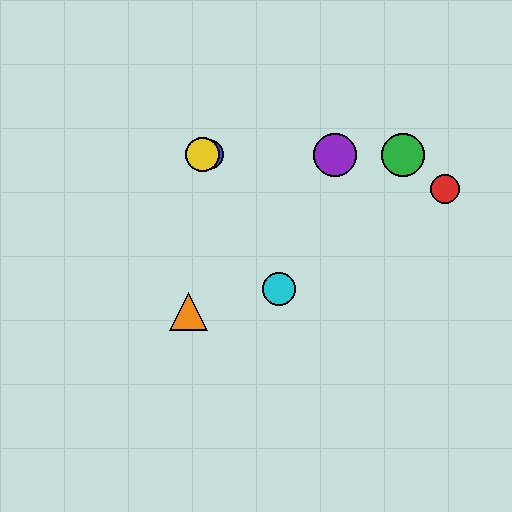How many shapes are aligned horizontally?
4 shapes (the blue circle, the green circle, the yellow circle, the purple circle) are aligned horizontally.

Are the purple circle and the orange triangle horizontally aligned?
No, the purple circle is at y≈155 and the orange triangle is at y≈312.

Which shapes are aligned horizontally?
The blue circle, the green circle, the yellow circle, the purple circle are aligned horizontally.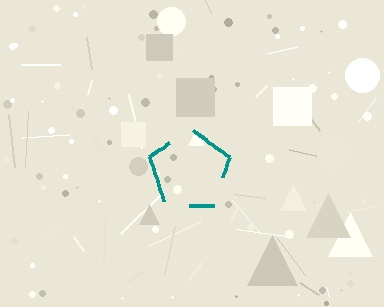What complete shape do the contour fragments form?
The contour fragments form a pentagon.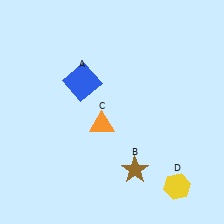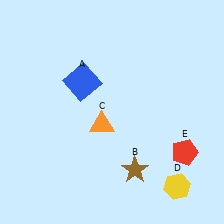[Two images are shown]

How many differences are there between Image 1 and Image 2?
There is 1 difference between the two images.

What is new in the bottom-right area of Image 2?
A red pentagon (E) was added in the bottom-right area of Image 2.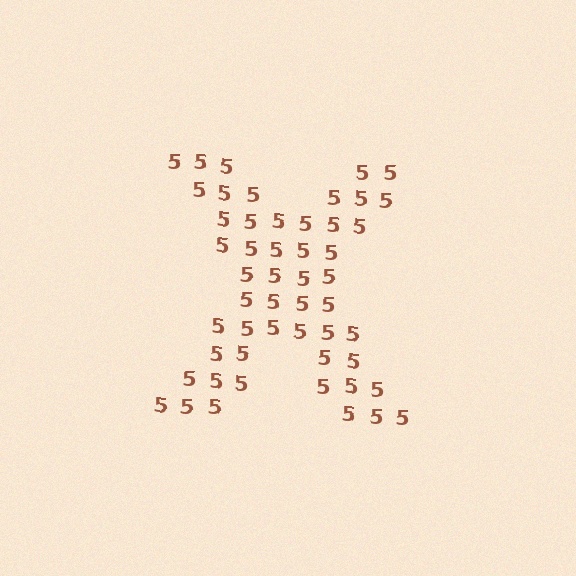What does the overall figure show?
The overall figure shows the letter X.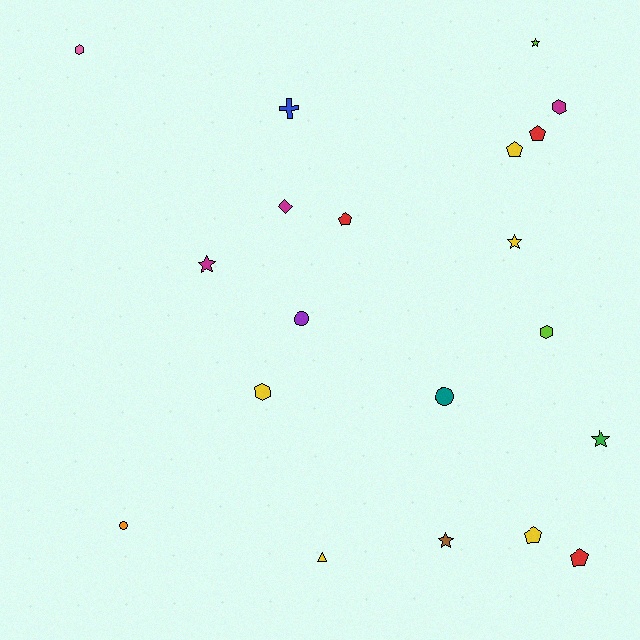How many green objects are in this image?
There is 1 green object.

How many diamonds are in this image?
There is 1 diamond.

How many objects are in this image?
There are 20 objects.